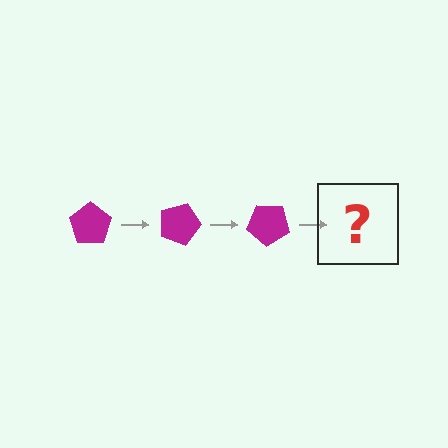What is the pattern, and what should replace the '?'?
The pattern is that the pentagon rotates 20 degrees each step. The '?' should be a magenta pentagon rotated 60 degrees.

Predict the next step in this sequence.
The next step is a magenta pentagon rotated 60 degrees.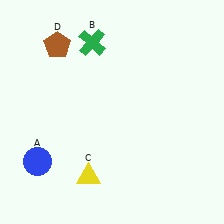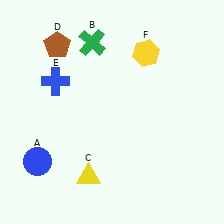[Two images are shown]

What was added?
A blue cross (E), a yellow hexagon (F) were added in Image 2.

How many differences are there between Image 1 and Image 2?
There are 2 differences between the two images.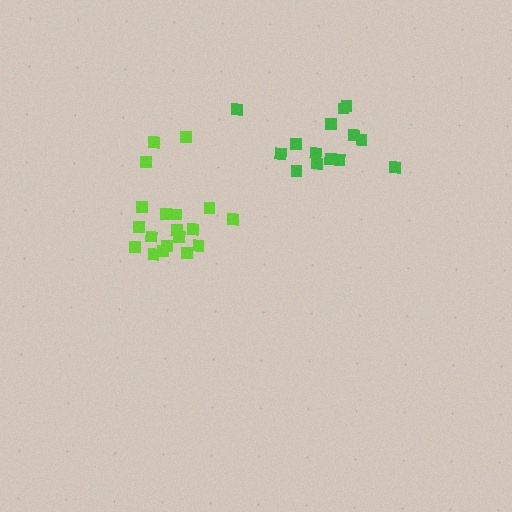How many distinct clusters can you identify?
There are 2 distinct clusters.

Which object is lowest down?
The lime cluster is bottommost.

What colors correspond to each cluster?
The clusters are colored: green, lime.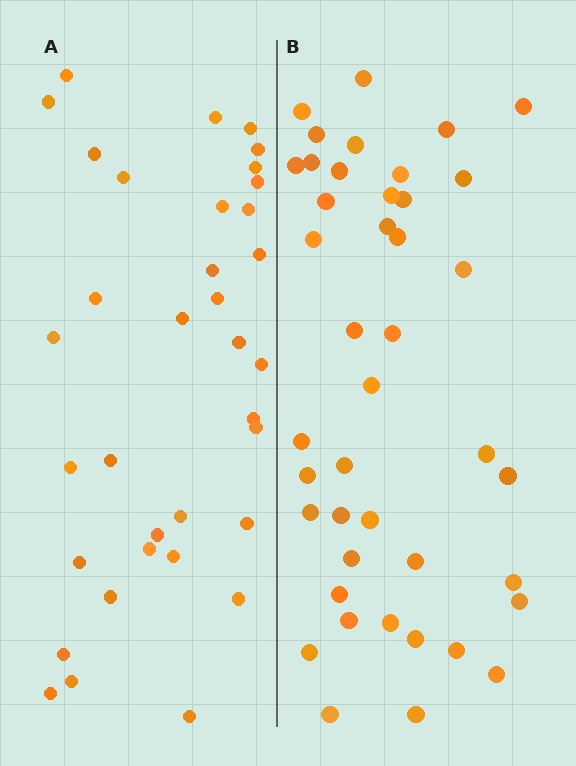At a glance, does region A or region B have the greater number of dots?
Region B (the right region) has more dots.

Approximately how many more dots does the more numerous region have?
Region B has roughly 8 or so more dots than region A.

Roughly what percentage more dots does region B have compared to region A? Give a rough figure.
About 20% more.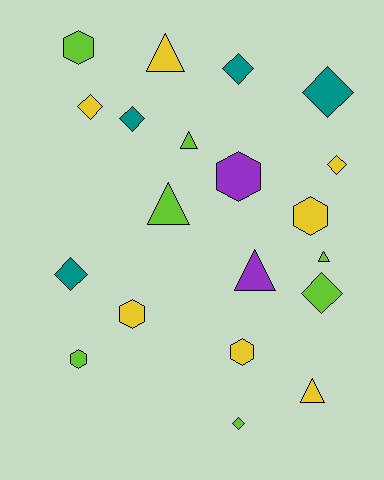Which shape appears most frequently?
Diamond, with 8 objects.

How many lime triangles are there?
There are 3 lime triangles.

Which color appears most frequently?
Yellow, with 7 objects.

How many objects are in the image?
There are 20 objects.